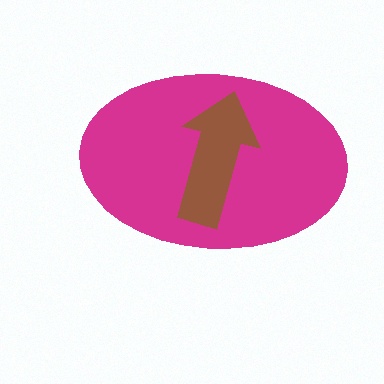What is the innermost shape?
The brown arrow.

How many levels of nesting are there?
2.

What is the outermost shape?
The magenta ellipse.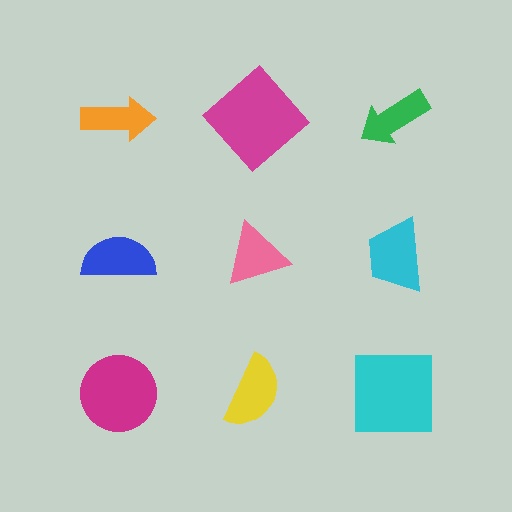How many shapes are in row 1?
3 shapes.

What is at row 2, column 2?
A pink triangle.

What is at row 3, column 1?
A magenta circle.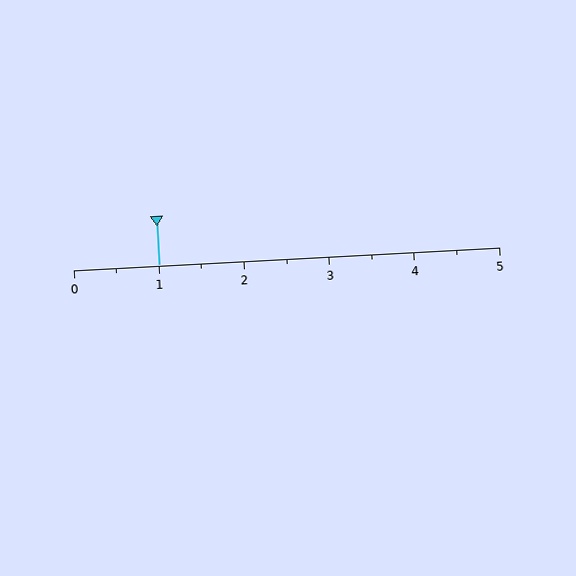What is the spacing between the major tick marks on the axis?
The major ticks are spaced 1 apart.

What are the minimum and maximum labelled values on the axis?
The axis runs from 0 to 5.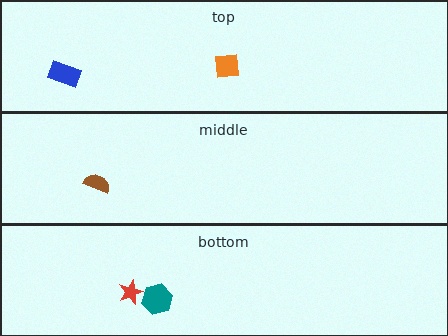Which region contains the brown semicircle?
The middle region.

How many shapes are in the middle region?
1.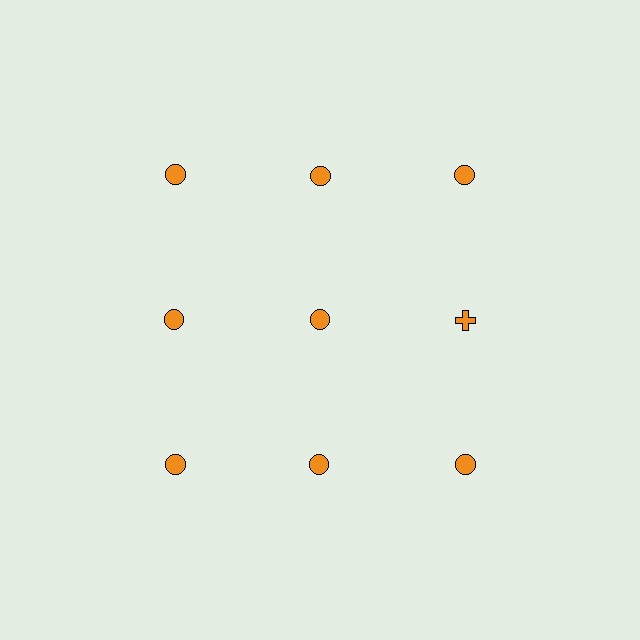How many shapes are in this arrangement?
There are 9 shapes arranged in a grid pattern.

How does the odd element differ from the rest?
It has a different shape: cross instead of circle.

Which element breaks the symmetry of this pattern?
The orange cross in the second row, center column breaks the symmetry. All other shapes are orange circles.